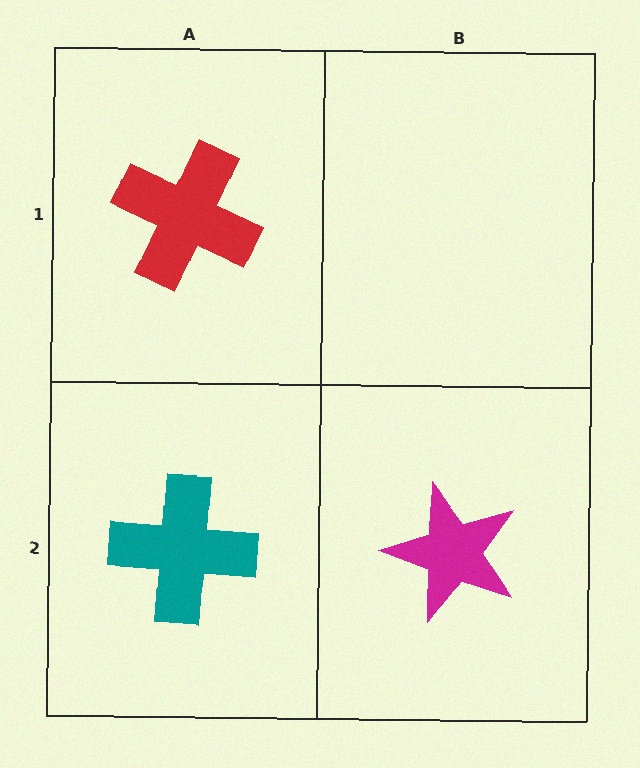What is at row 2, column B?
A magenta star.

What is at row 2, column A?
A teal cross.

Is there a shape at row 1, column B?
No, that cell is empty.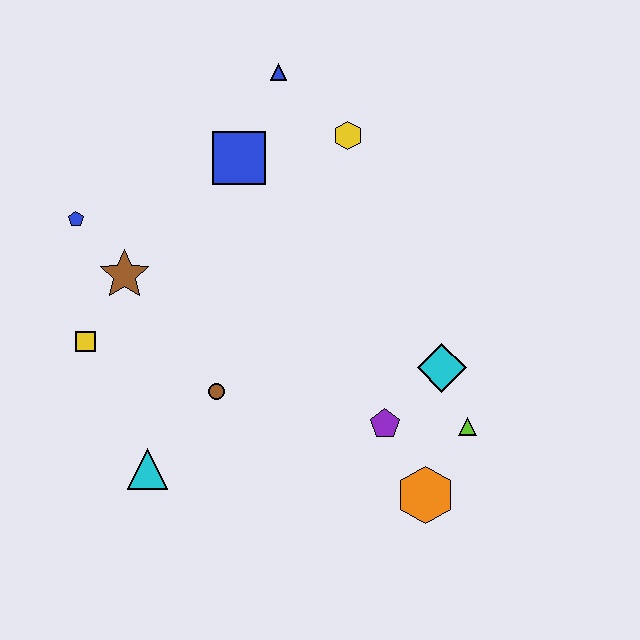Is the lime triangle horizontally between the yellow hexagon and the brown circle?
No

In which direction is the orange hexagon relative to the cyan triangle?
The orange hexagon is to the right of the cyan triangle.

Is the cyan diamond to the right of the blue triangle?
Yes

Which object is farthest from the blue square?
The orange hexagon is farthest from the blue square.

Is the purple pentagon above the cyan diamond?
No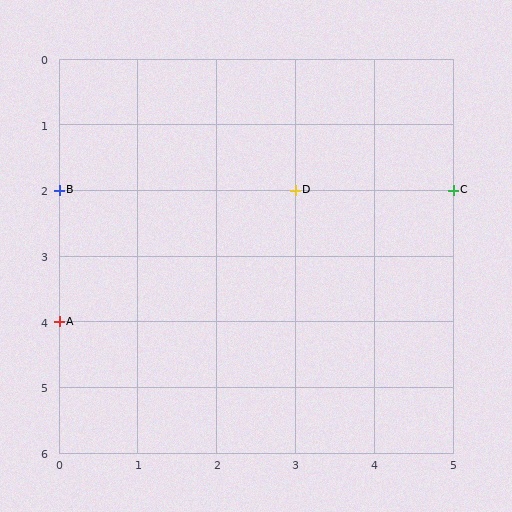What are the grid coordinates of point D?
Point D is at grid coordinates (3, 2).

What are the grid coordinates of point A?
Point A is at grid coordinates (0, 4).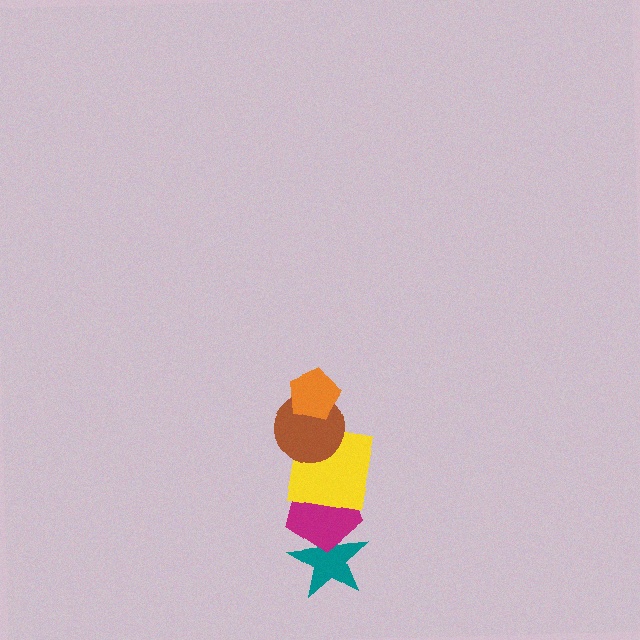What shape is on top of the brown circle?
The orange pentagon is on top of the brown circle.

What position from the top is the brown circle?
The brown circle is 2nd from the top.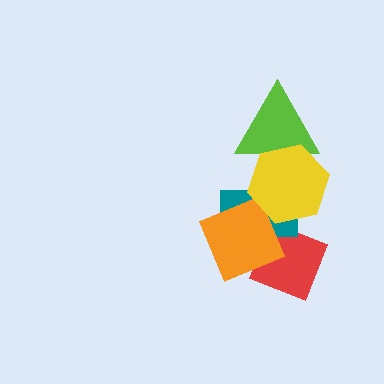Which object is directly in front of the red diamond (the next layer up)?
The teal rectangle is directly in front of the red diamond.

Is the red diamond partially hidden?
Yes, it is partially covered by another shape.